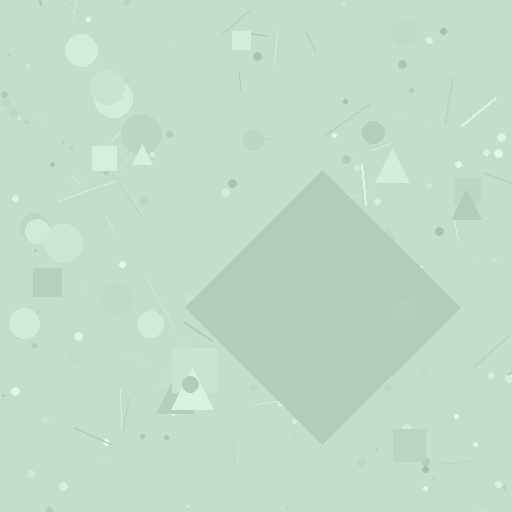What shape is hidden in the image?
A diamond is hidden in the image.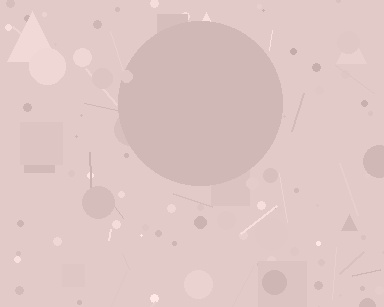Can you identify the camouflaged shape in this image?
The camouflaged shape is a circle.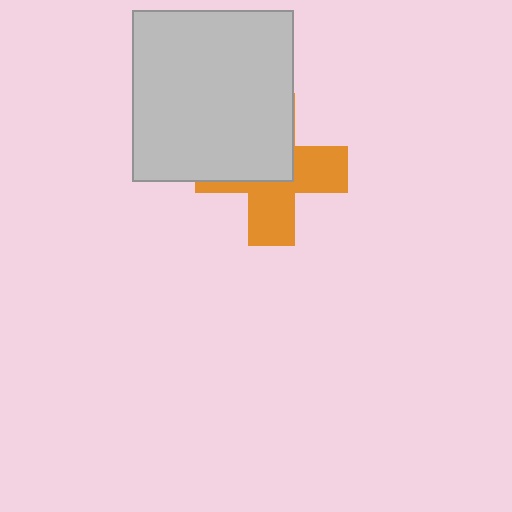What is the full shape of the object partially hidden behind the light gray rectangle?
The partially hidden object is an orange cross.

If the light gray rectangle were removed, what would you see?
You would see the complete orange cross.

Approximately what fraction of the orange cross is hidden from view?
Roughly 48% of the orange cross is hidden behind the light gray rectangle.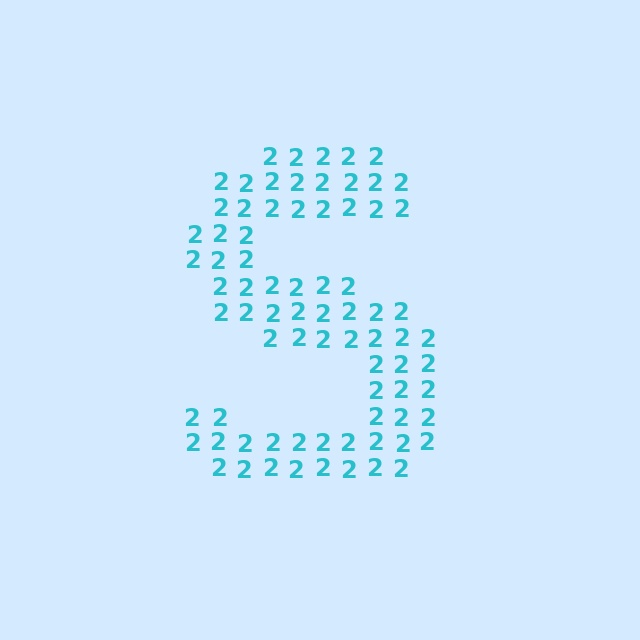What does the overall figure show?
The overall figure shows the letter S.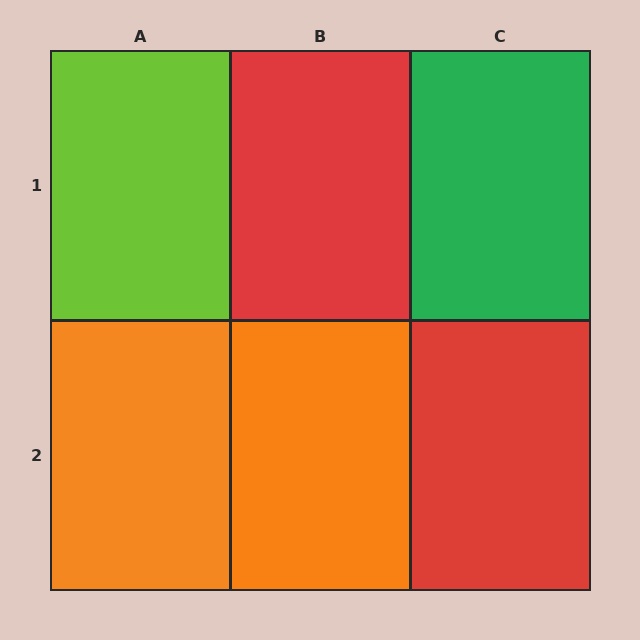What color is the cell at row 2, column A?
Orange.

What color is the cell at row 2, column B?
Orange.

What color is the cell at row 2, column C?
Red.